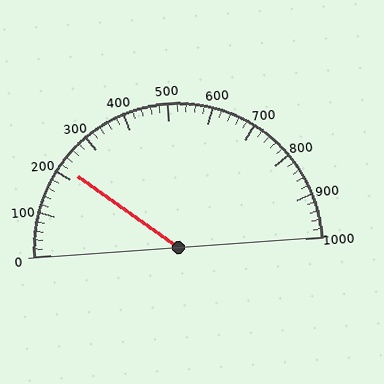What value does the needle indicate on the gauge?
The needle indicates approximately 220.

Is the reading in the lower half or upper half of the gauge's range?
The reading is in the lower half of the range (0 to 1000).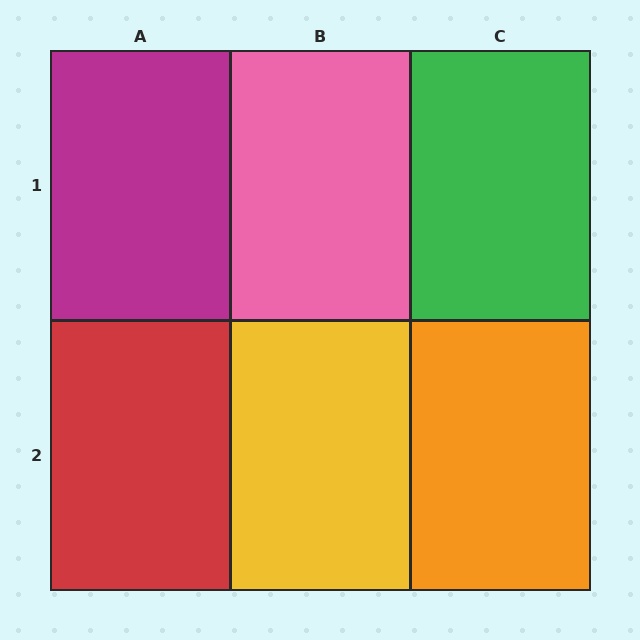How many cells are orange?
1 cell is orange.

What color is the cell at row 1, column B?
Pink.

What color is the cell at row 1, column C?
Green.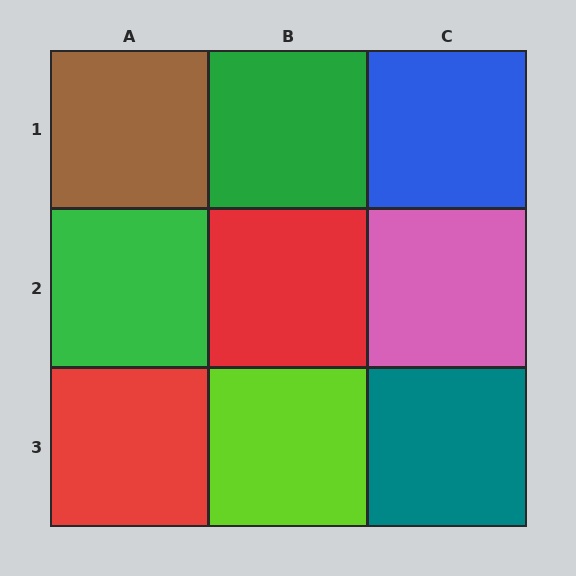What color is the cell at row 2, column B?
Red.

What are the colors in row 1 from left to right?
Brown, green, blue.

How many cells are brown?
1 cell is brown.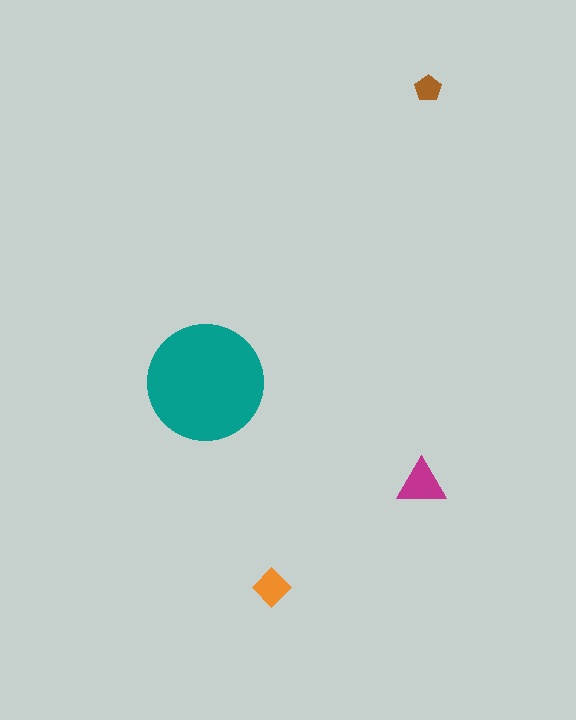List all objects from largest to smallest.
The teal circle, the magenta triangle, the orange diamond, the brown pentagon.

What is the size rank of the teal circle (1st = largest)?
1st.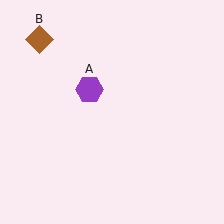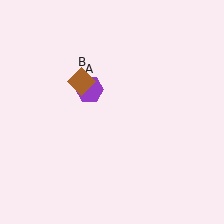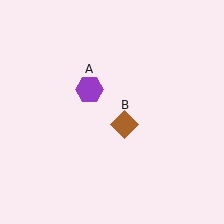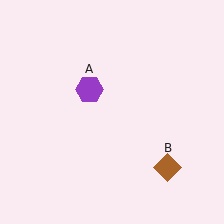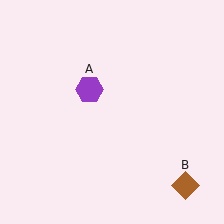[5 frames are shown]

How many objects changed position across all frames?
1 object changed position: brown diamond (object B).